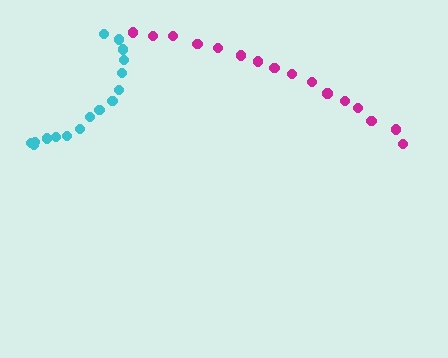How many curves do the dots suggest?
There are 2 distinct paths.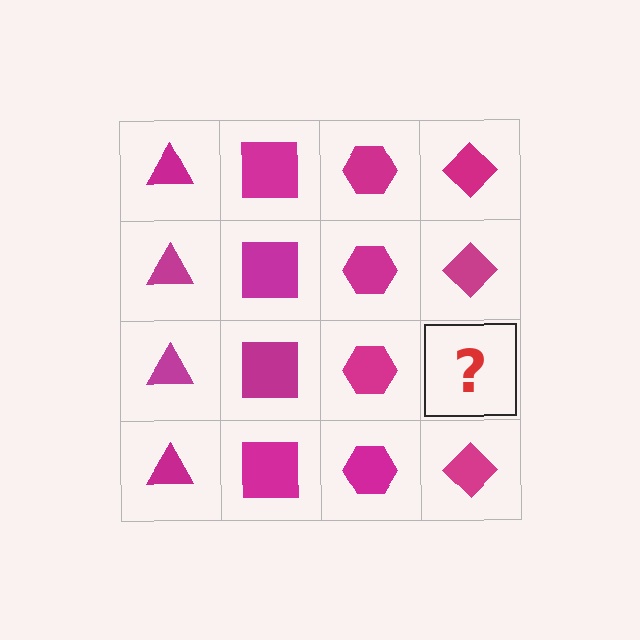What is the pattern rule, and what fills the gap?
The rule is that each column has a consistent shape. The gap should be filled with a magenta diamond.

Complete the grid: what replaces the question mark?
The question mark should be replaced with a magenta diamond.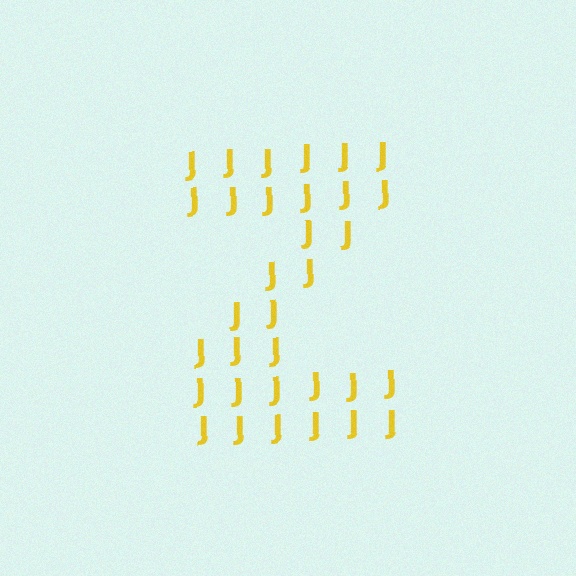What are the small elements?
The small elements are letter J's.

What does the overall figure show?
The overall figure shows the letter Z.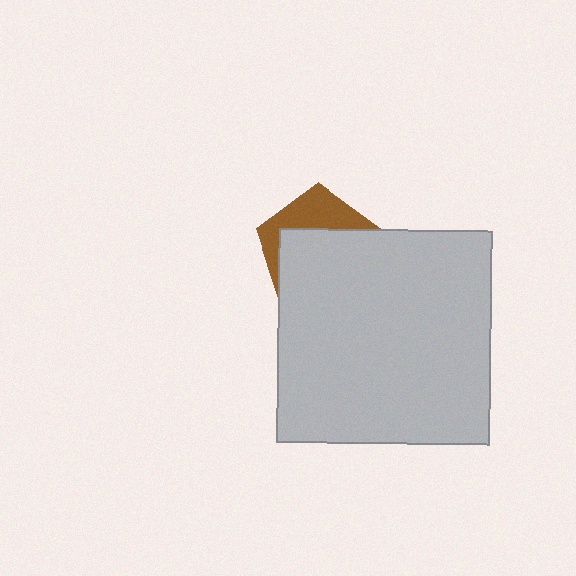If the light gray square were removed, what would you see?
You would see the complete brown pentagon.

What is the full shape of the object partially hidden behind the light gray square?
The partially hidden object is a brown pentagon.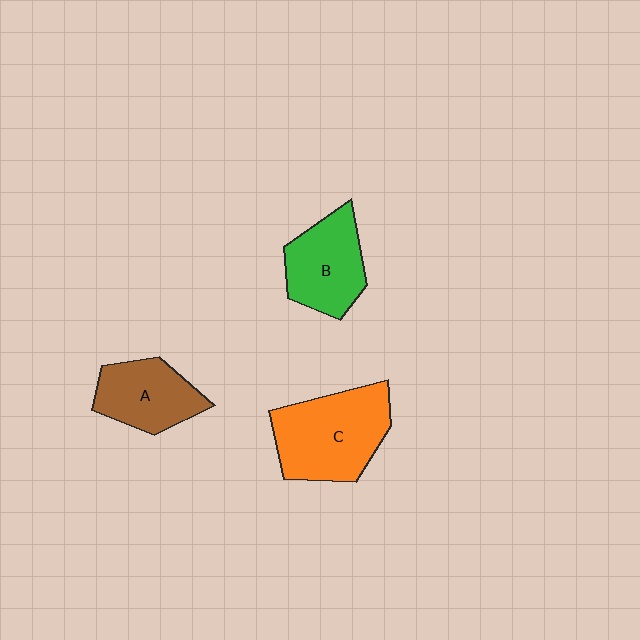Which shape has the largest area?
Shape C (orange).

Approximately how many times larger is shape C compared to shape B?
Approximately 1.4 times.